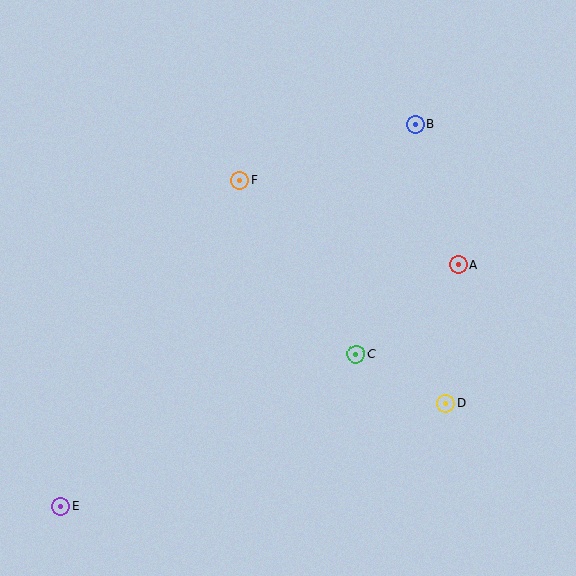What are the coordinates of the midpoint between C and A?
The midpoint between C and A is at (407, 309).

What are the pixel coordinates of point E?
Point E is at (61, 507).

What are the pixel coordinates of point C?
Point C is at (356, 354).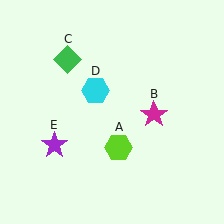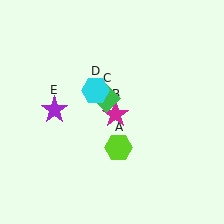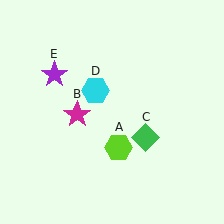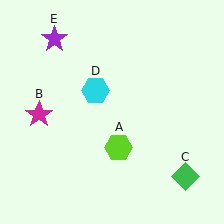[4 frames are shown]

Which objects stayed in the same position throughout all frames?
Lime hexagon (object A) and cyan hexagon (object D) remained stationary.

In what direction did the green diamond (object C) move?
The green diamond (object C) moved down and to the right.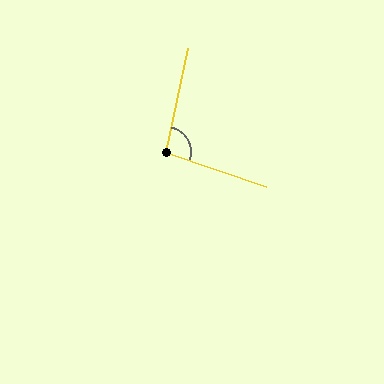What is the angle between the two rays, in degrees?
Approximately 96 degrees.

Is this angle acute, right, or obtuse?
It is obtuse.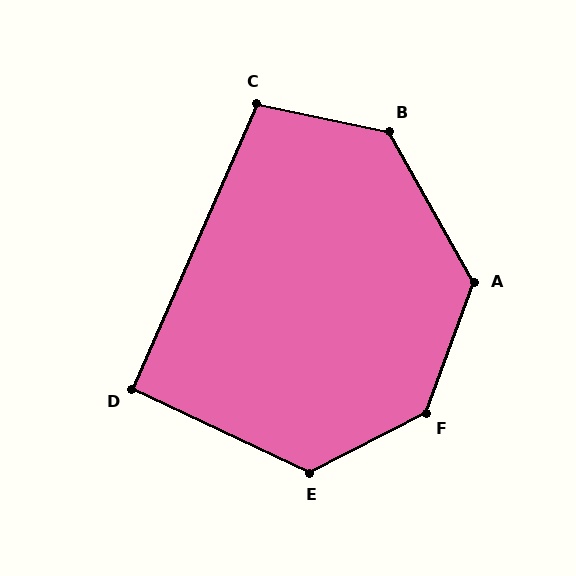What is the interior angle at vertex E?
Approximately 128 degrees (obtuse).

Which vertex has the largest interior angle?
F, at approximately 137 degrees.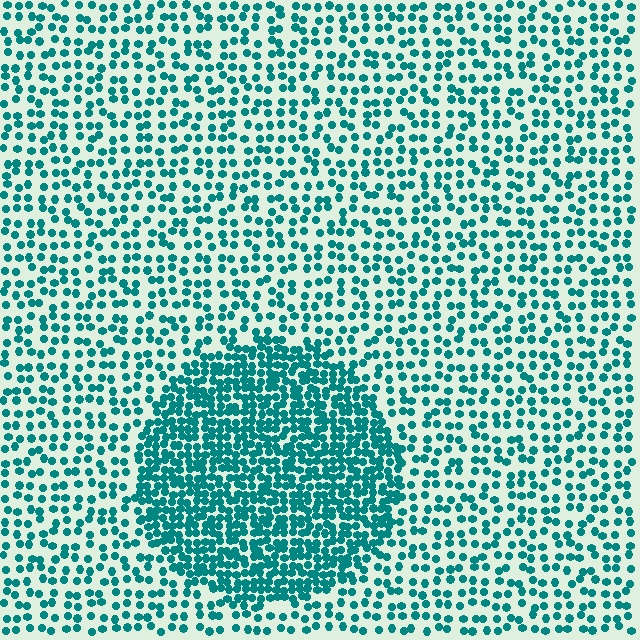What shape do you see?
I see a circle.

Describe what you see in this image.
The image contains small teal elements arranged at two different densities. A circle-shaped region is visible where the elements are more densely packed than the surrounding area.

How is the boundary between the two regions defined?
The boundary is defined by a change in element density (approximately 2.2x ratio). All elements are the same color, size, and shape.